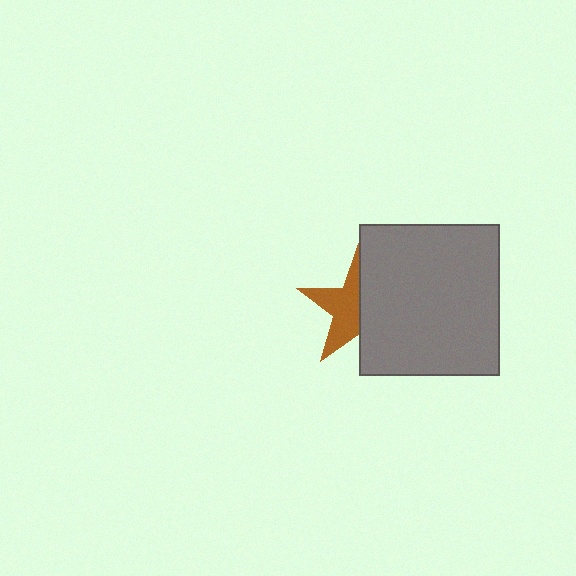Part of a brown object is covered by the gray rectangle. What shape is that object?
It is a star.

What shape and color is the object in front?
The object in front is a gray rectangle.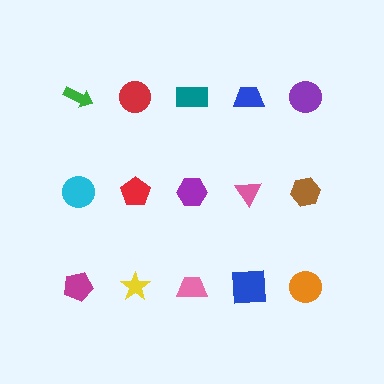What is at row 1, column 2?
A red circle.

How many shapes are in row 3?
5 shapes.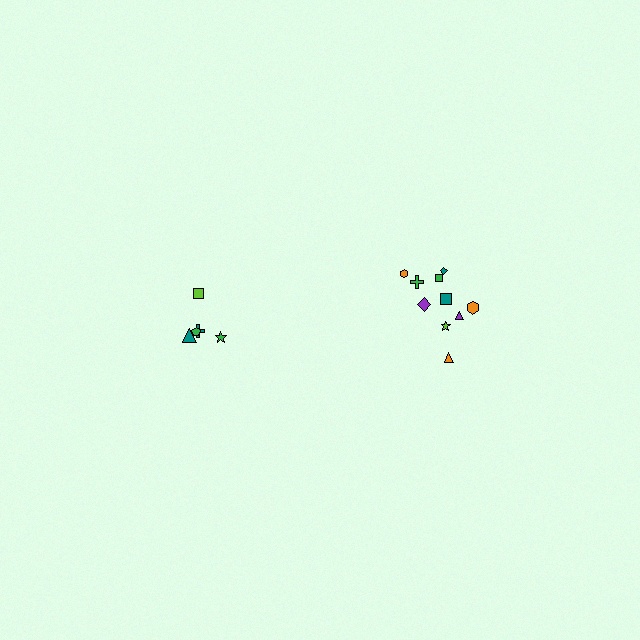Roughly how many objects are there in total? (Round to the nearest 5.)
Roughly 15 objects in total.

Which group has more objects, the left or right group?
The right group.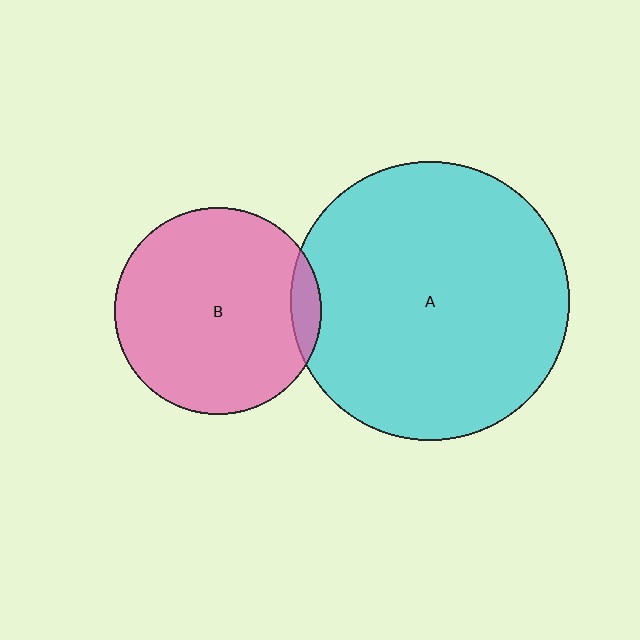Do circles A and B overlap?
Yes.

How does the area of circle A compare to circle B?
Approximately 1.8 times.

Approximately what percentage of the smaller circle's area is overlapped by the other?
Approximately 5%.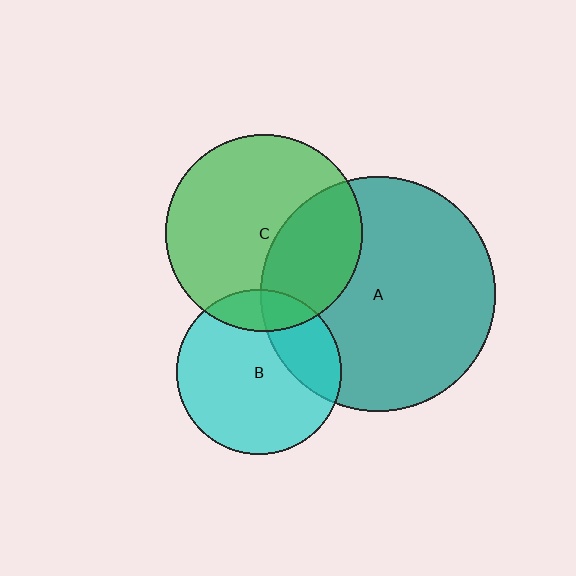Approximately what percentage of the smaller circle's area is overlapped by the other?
Approximately 15%.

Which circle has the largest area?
Circle A (teal).